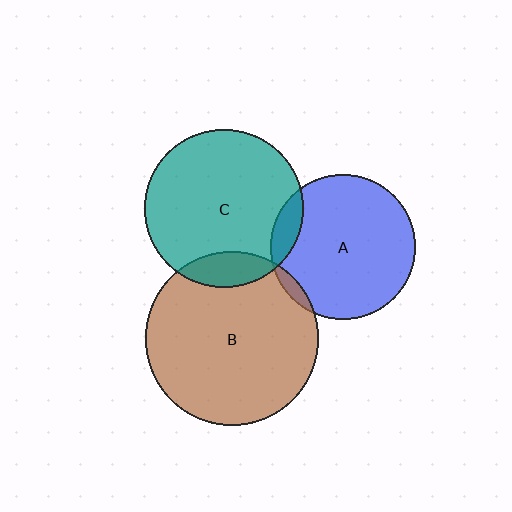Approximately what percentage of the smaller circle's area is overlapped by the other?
Approximately 10%.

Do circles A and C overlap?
Yes.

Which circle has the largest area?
Circle B (brown).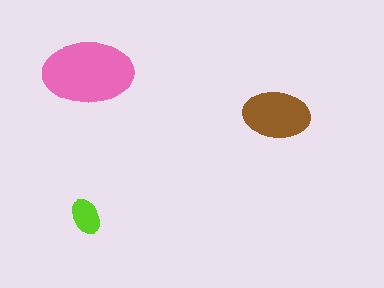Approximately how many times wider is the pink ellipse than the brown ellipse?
About 1.5 times wider.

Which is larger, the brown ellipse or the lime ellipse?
The brown one.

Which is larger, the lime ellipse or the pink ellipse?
The pink one.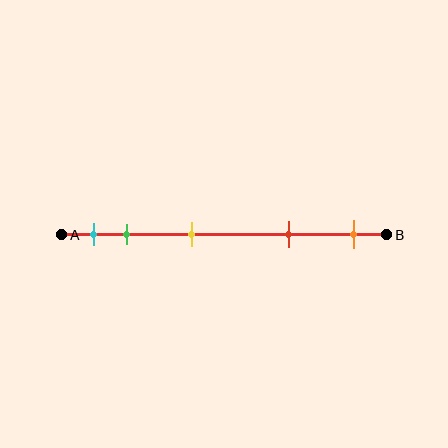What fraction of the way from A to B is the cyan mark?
The cyan mark is approximately 10% (0.1) of the way from A to B.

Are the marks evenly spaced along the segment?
No, the marks are not evenly spaced.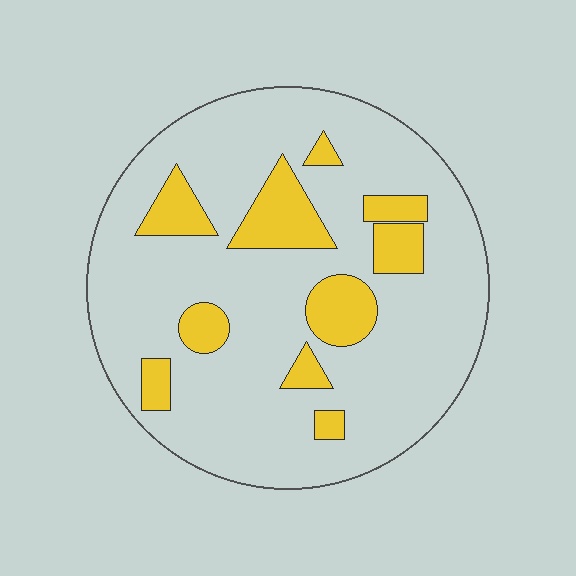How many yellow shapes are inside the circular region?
10.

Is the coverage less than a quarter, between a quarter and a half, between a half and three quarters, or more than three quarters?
Less than a quarter.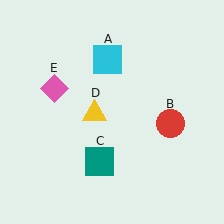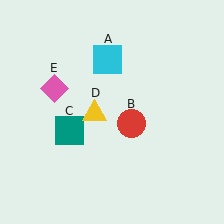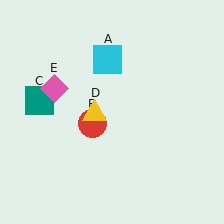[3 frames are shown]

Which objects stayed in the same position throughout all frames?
Cyan square (object A) and yellow triangle (object D) and pink diamond (object E) remained stationary.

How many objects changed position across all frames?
2 objects changed position: red circle (object B), teal square (object C).